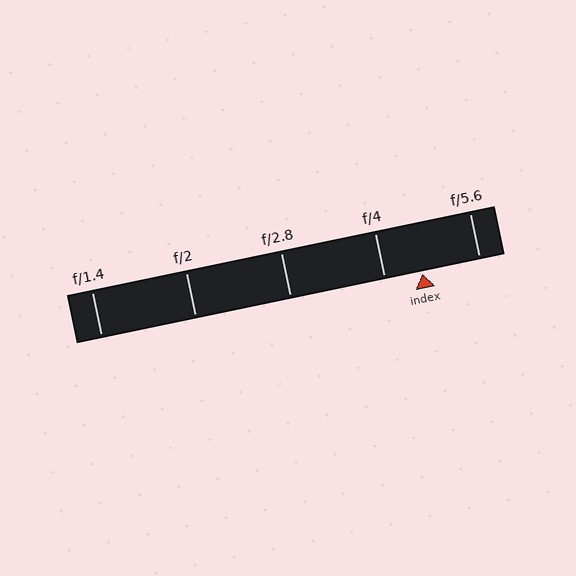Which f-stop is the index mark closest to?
The index mark is closest to f/4.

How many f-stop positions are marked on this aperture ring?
There are 5 f-stop positions marked.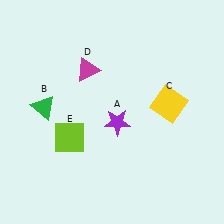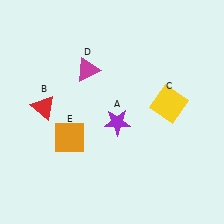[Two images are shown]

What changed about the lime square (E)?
In Image 1, E is lime. In Image 2, it changed to orange.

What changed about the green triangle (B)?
In Image 1, B is green. In Image 2, it changed to red.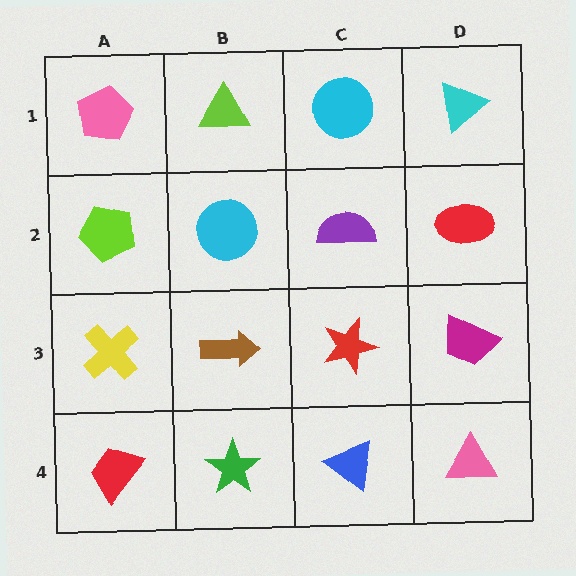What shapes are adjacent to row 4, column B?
A brown arrow (row 3, column B), a red trapezoid (row 4, column A), a blue triangle (row 4, column C).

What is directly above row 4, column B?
A brown arrow.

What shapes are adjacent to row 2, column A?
A pink pentagon (row 1, column A), a yellow cross (row 3, column A), a cyan circle (row 2, column B).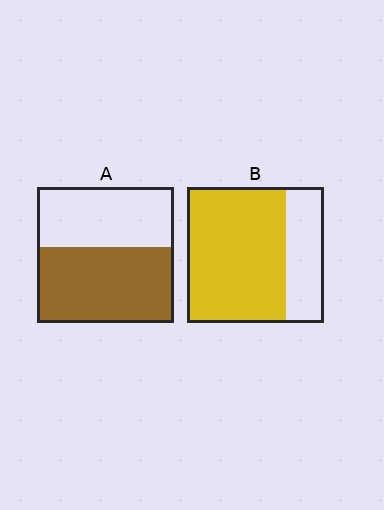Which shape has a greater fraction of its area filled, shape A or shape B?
Shape B.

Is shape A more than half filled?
Yes.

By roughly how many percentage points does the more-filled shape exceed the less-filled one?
By roughly 15 percentage points (B over A).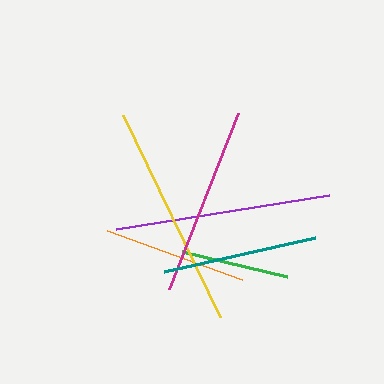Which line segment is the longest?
The yellow line is the longest at approximately 224 pixels.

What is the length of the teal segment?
The teal segment is approximately 155 pixels long.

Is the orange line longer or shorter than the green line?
The orange line is longer than the green line.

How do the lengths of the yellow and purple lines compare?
The yellow and purple lines are approximately the same length.